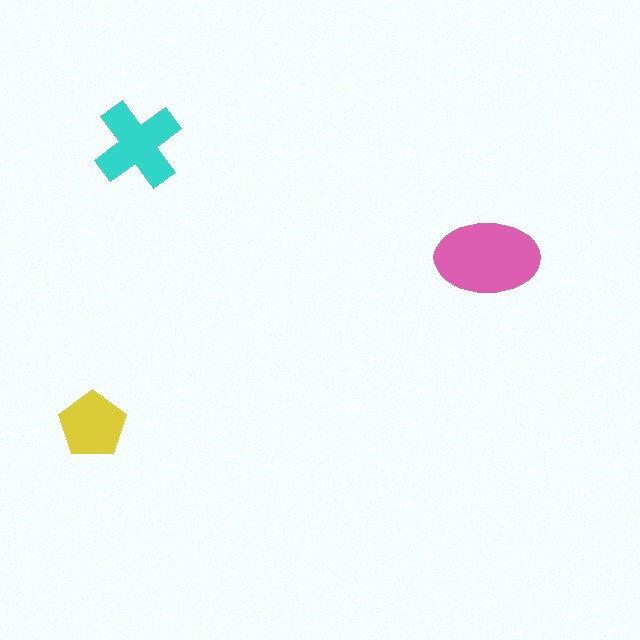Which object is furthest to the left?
The yellow pentagon is leftmost.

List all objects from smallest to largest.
The yellow pentagon, the cyan cross, the pink ellipse.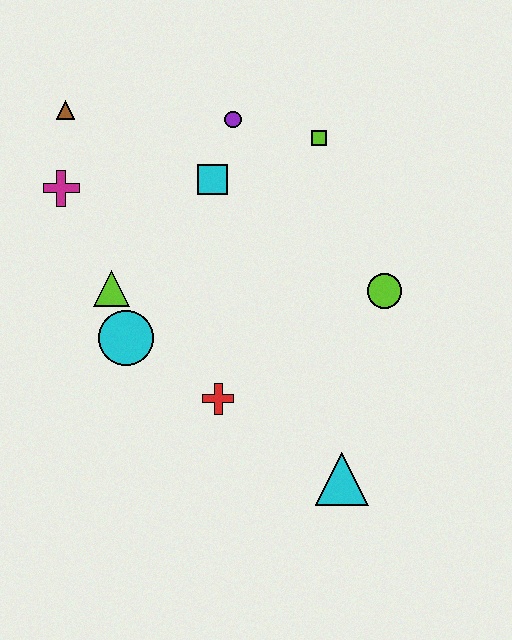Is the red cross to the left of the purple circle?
Yes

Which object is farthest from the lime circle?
The brown triangle is farthest from the lime circle.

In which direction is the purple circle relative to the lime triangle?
The purple circle is above the lime triangle.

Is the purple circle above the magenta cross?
Yes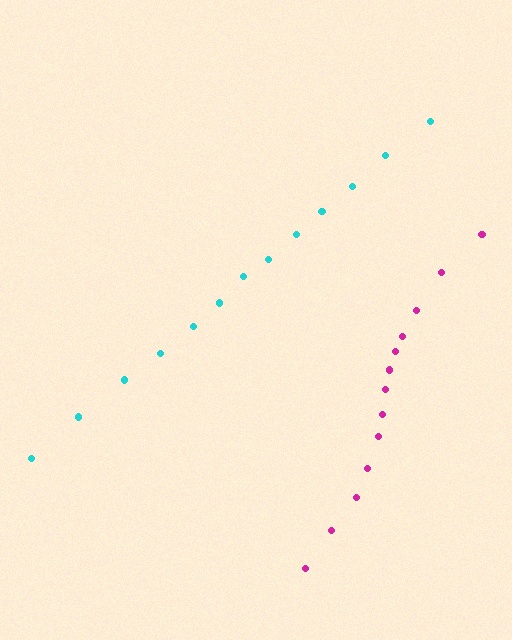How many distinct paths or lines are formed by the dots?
There are 2 distinct paths.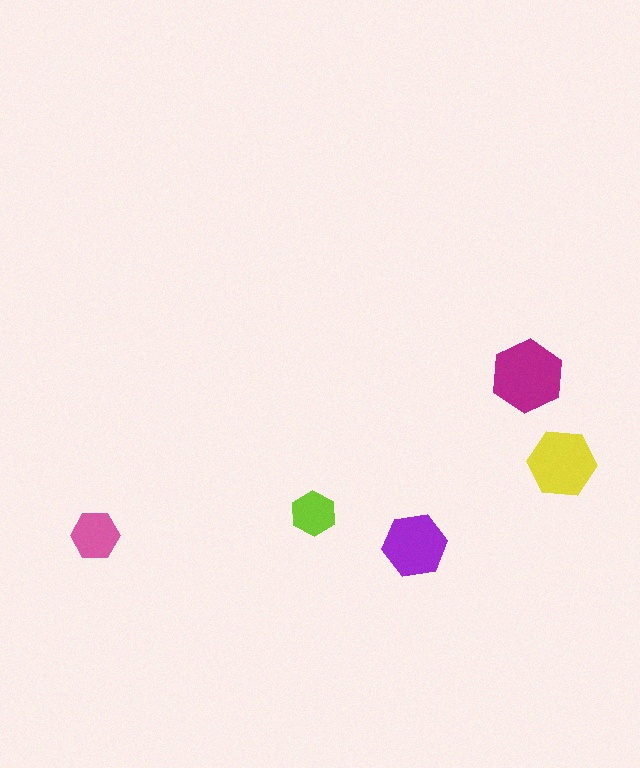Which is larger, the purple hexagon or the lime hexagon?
The purple one.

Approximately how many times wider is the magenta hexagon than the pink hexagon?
About 1.5 times wider.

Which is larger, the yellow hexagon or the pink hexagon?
The yellow one.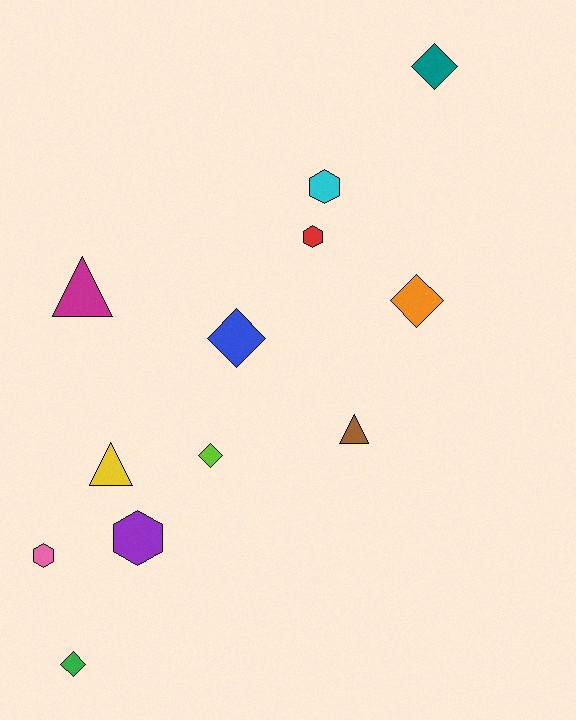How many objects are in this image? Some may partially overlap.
There are 12 objects.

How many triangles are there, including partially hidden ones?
There are 3 triangles.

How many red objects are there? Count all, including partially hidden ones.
There is 1 red object.